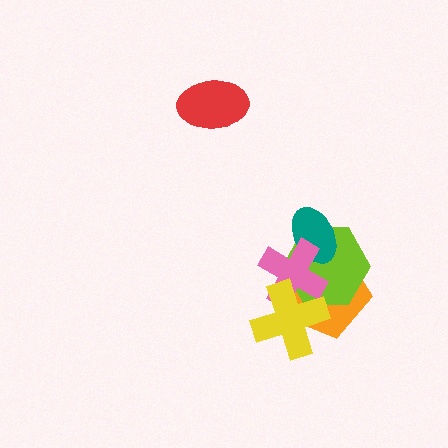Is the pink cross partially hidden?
Yes, it is partially covered by another shape.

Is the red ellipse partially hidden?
No, no other shape covers it.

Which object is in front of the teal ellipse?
The pink cross is in front of the teal ellipse.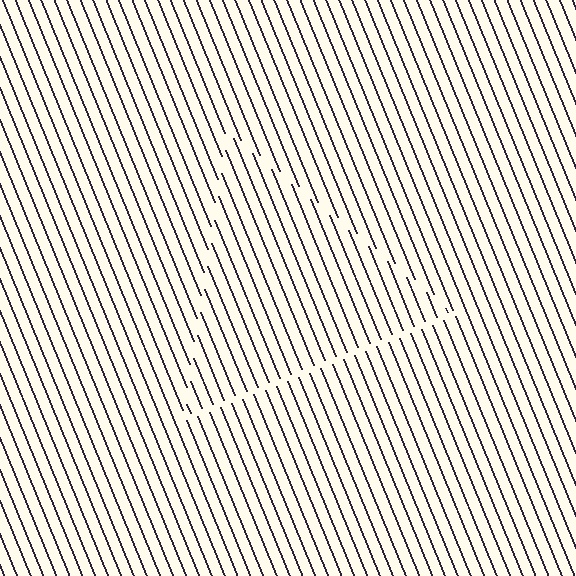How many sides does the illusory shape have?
3 sides — the line-ends trace a triangle.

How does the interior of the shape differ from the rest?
The interior of the shape contains the same grating, shifted by half a period — the contour is defined by the phase discontinuity where line-ends from the inner and outer gratings abut.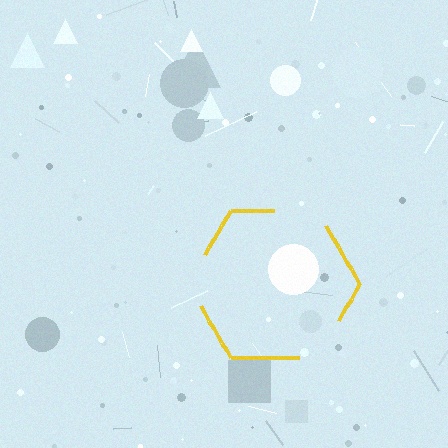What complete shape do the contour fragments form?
The contour fragments form a hexagon.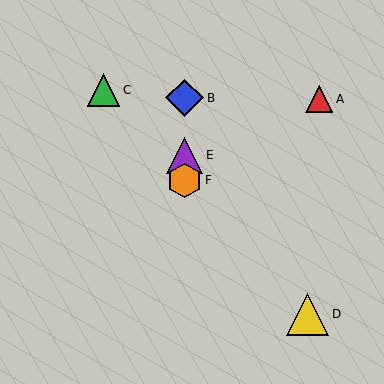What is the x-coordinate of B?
Object B is at x≈185.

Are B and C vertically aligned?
No, B is at x≈185 and C is at x≈104.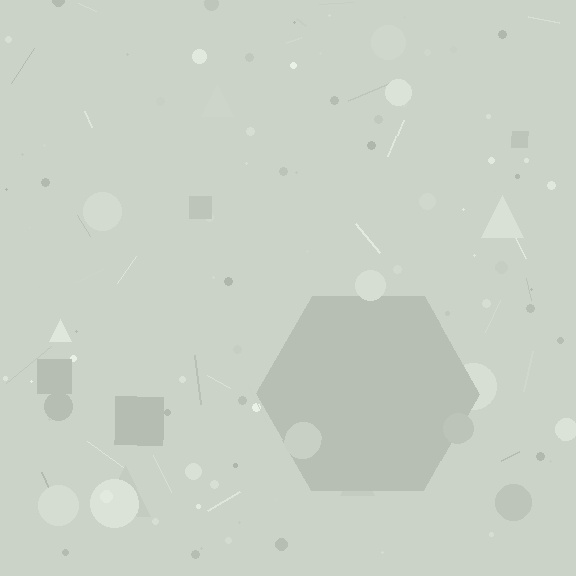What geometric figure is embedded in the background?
A hexagon is embedded in the background.